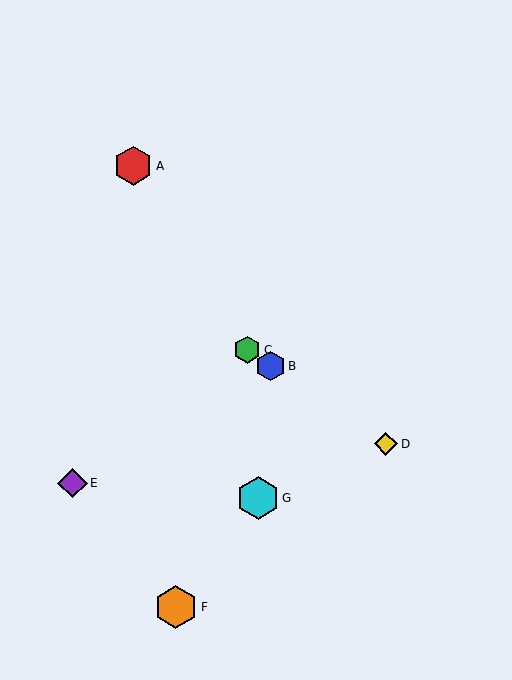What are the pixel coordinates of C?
Object C is at (247, 350).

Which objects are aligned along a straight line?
Objects B, C, D are aligned along a straight line.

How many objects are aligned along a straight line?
3 objects (B, C, D) are aligned along a straight line.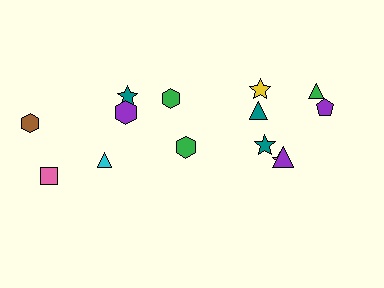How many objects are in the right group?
There are 8 objects.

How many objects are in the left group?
There are 6 objects.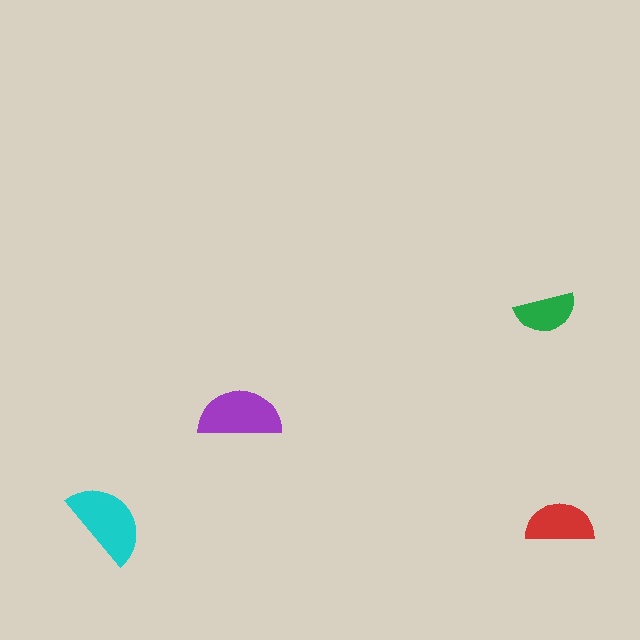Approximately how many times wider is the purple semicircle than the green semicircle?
About 1.5 times wider.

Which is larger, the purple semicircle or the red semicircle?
The purple one.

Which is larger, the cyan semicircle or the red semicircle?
The cyan one.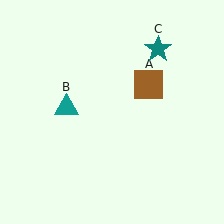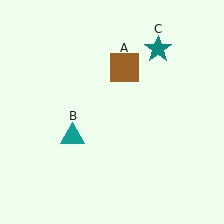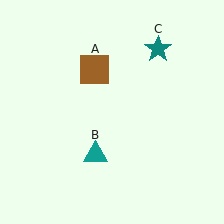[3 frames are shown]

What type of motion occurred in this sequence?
The brown square (object A), teal triangle (object B) rotated counterclockwise around the center of the scene.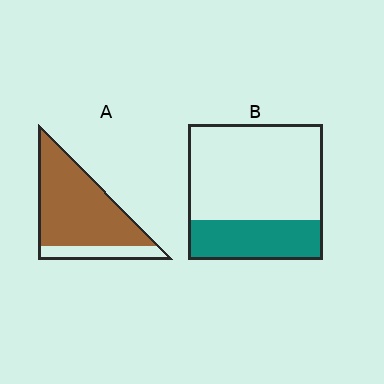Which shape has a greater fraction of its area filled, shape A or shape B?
Shape A.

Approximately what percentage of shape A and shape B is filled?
A is approximately 80% and B is approximately 30%.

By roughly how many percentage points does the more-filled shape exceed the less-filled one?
By roughly 50 percentage points (A over B).